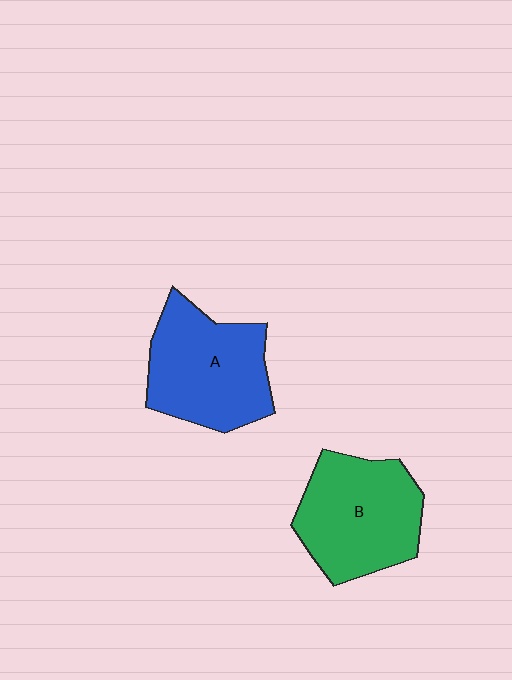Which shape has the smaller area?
Shape A (blue).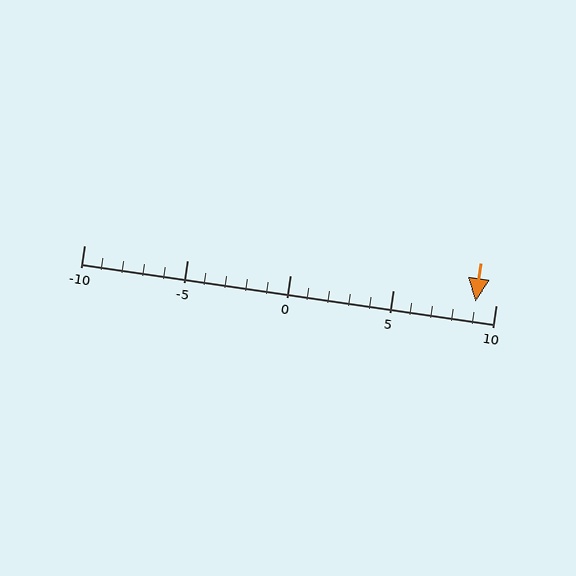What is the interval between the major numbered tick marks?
The major tick marks are spaced 5 units apart.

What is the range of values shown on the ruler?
The ruler shows values from -10 to 10.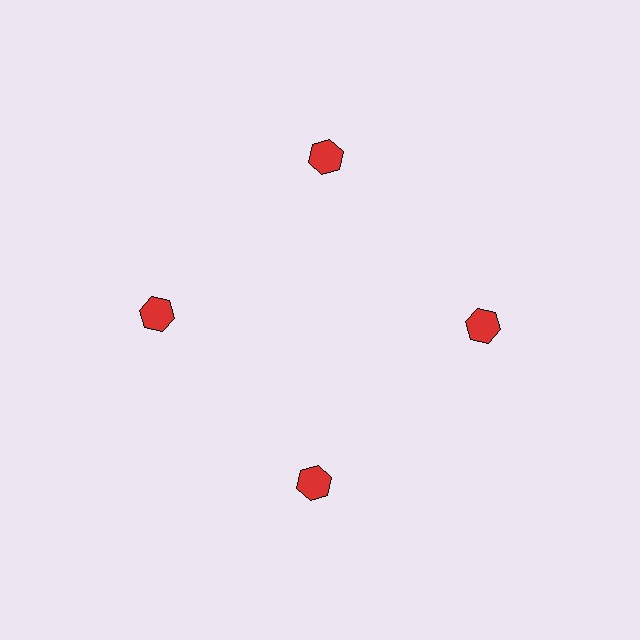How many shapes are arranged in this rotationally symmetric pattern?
There are 4 shapes, arranged in 4 groups of 1.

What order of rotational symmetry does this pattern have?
This pattern has 4-fold rotational symmetry.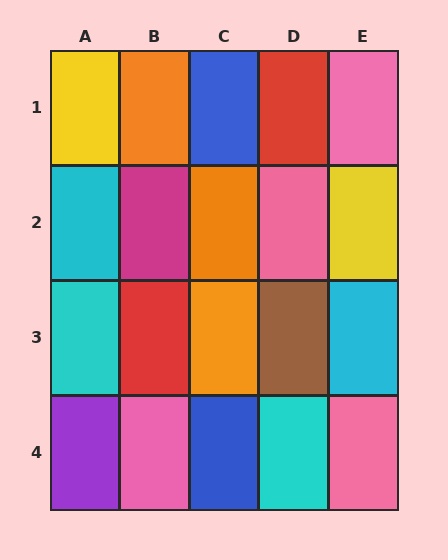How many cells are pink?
4 cells are pink.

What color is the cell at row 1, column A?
Yellow.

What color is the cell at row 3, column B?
Red.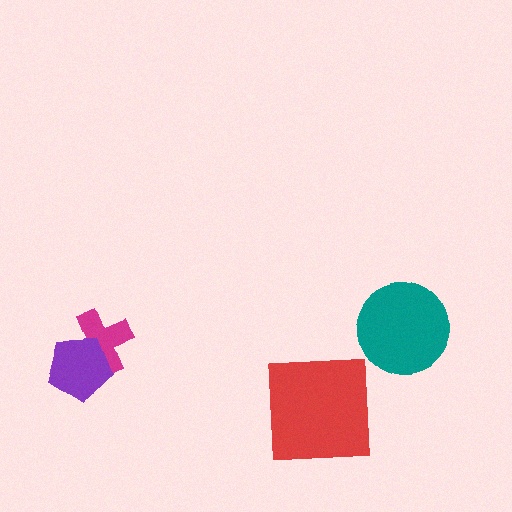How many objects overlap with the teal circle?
0 objects overlap with the teal circle.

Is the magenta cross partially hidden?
Yes, it is partially covered by another shape.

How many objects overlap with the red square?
0 objects overlap with the red square.